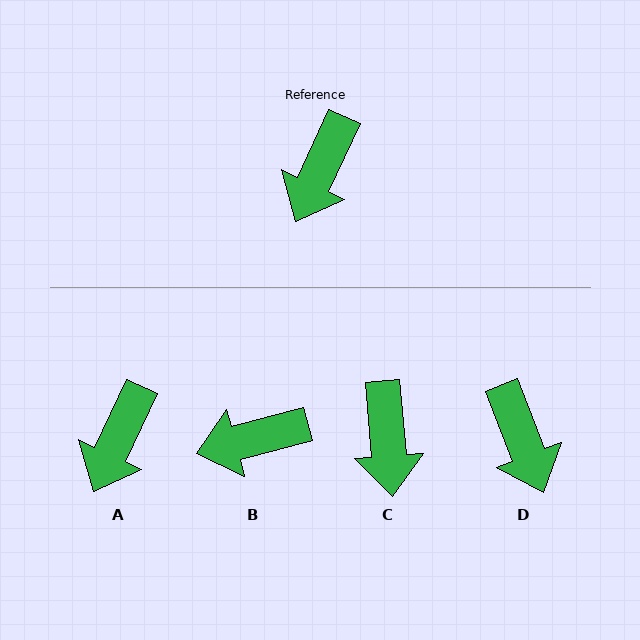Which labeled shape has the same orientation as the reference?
A.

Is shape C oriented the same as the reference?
No, it is off by about 30 degrees.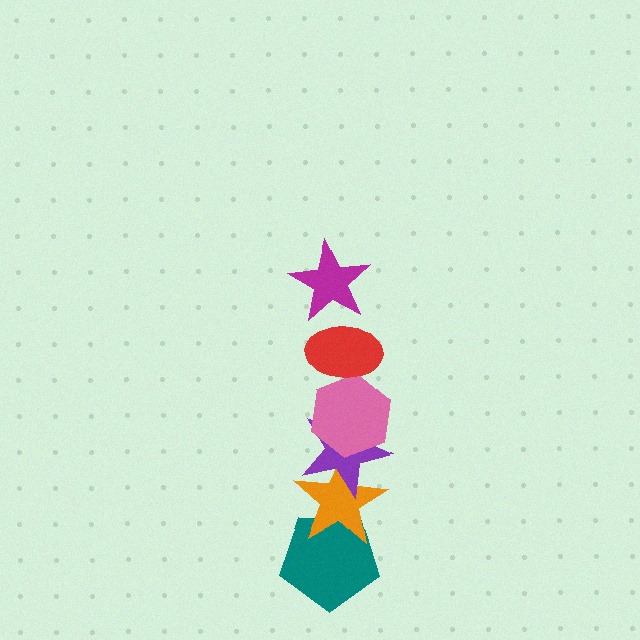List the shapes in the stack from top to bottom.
From top to bottom: the magenta star, the red ellipse, the pink hexagon, the purple star, the orange star, the teal pentagon.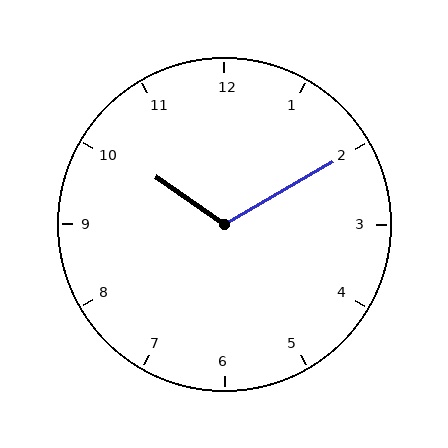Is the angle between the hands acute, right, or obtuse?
It is obtuse.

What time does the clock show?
10:10.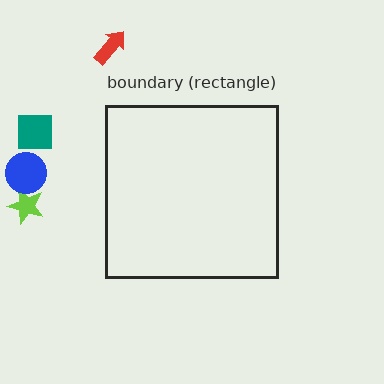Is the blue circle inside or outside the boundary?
Outside.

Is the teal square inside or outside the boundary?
Outside.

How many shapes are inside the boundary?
0 inside, 4 outside.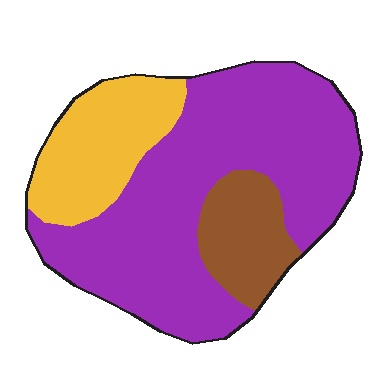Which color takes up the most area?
Purple, at roughly 65%.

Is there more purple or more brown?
Purple.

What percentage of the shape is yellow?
Yellow takes up between a sixth and a third of the shape.